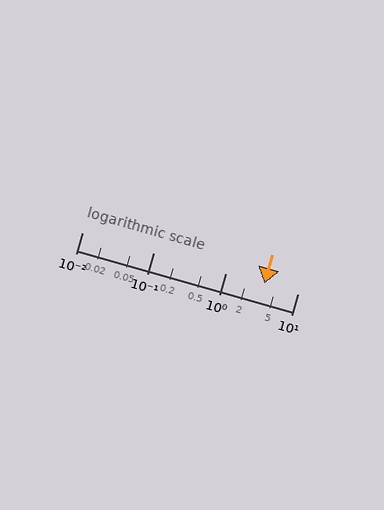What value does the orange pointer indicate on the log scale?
The pointer indicates approximately 3.5.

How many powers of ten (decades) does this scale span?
The scale spans 3 decades, from 0.01 to 10.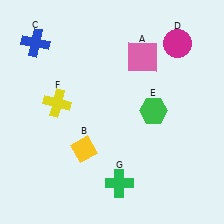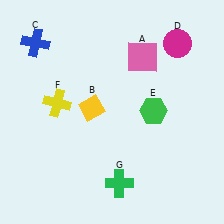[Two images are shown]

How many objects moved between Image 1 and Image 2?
1 object moved between the two images.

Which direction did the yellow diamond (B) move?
The yellow diamond (B) moved up.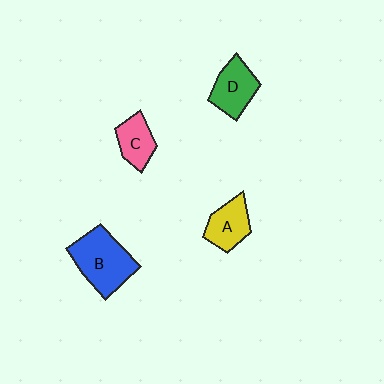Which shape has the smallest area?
Shape C (pink).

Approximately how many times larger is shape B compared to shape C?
Approximately 1.9 times.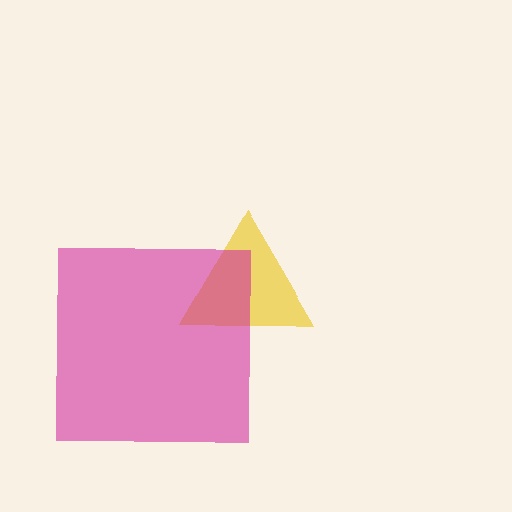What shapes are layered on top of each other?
The layered shapes are: a yellow triangle, a magenta square.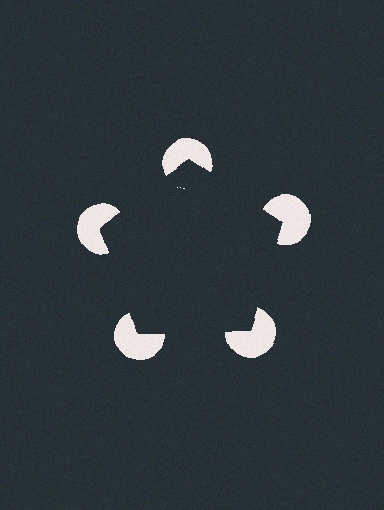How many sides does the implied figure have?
5 sides.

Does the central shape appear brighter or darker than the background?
It typically appears slightly darker than the background, even though no actual brightness change is drawn.